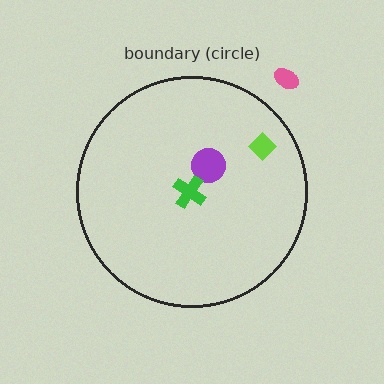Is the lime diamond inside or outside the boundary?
Inside.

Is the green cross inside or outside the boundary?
Inside.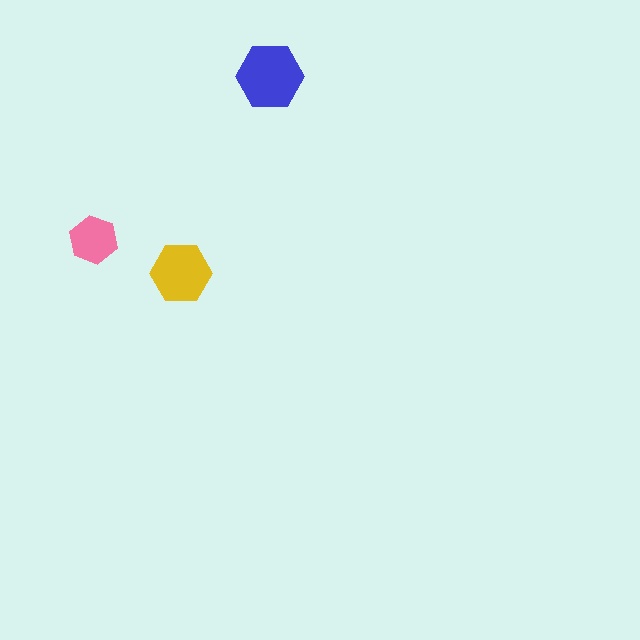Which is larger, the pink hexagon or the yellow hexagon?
The yellow one.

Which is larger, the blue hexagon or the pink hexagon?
The blue one.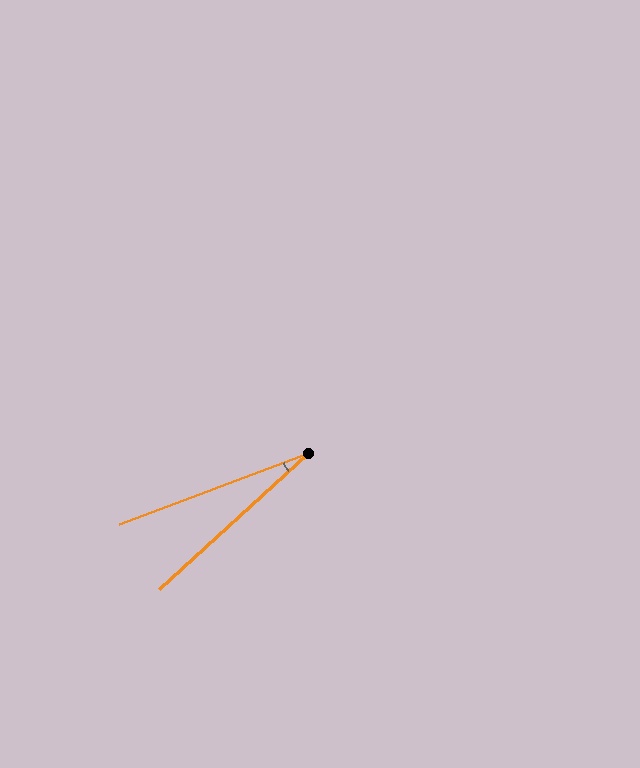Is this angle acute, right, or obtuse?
It is acute.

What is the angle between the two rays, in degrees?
Approximately 22 degrees.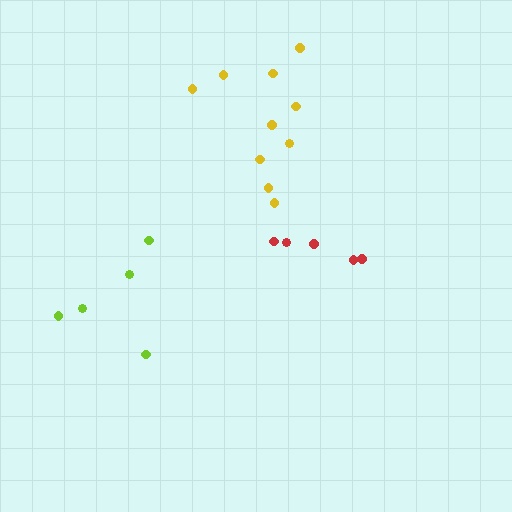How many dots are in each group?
Group 1: 5 dots, Group 2: 5 dots, Group 3: 10 dots (20 total).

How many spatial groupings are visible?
There are 3 spatial groupings.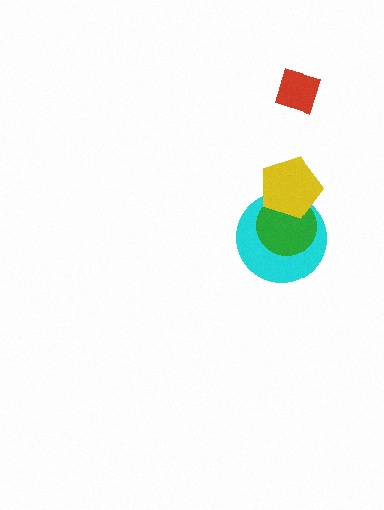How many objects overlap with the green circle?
2 objects overlap with the green circle.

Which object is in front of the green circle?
The yellow pentagon is in front of the green circle.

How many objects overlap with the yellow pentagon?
2 objects overlap with the yellow pentagon.